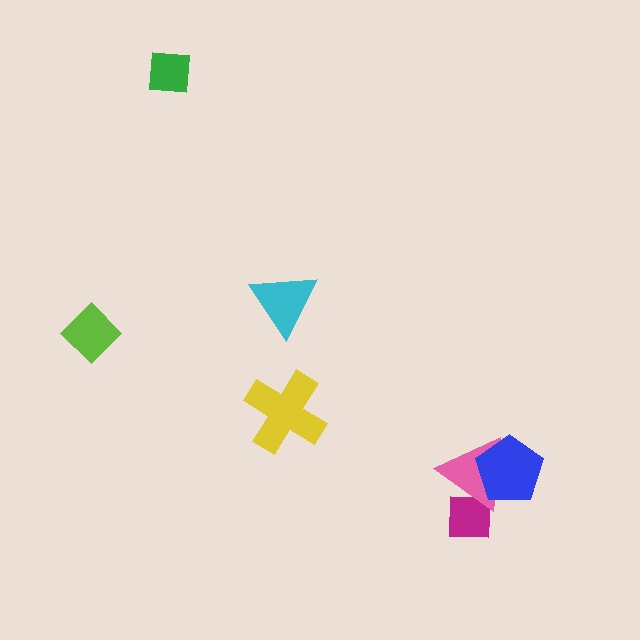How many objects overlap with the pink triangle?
2 objects overlap with the pink triangle.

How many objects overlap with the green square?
0 objects overlap with the green square.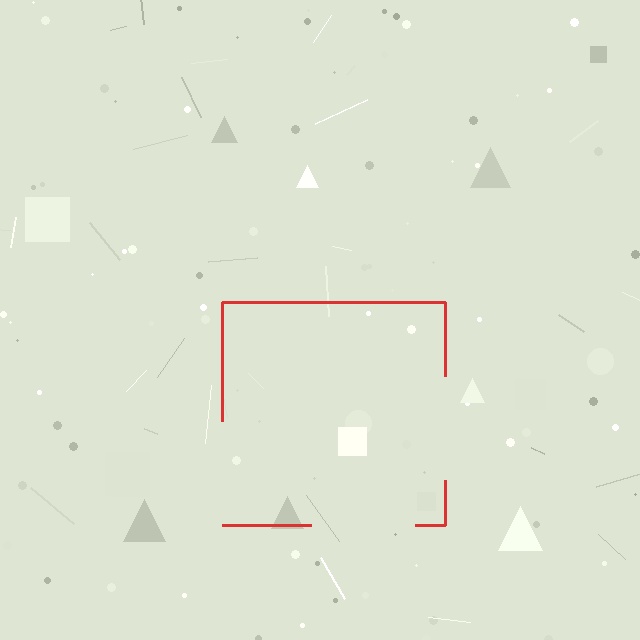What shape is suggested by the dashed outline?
The dashed outline suggests a square.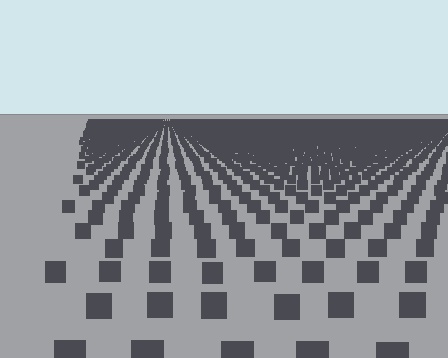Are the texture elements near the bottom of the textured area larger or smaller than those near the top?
Larger. Near the bottom, elements are closer to the viewer and appear at a bigger on-screen size.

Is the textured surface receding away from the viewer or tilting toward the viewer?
The surface is receding away from the viewer. Texture elements get smaller and denser toward the top.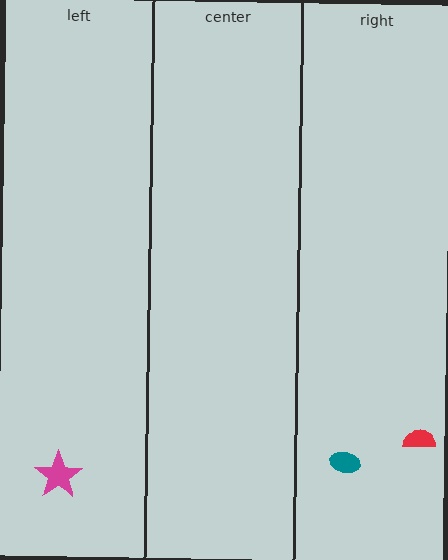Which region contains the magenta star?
The left region.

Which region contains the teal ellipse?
The right region.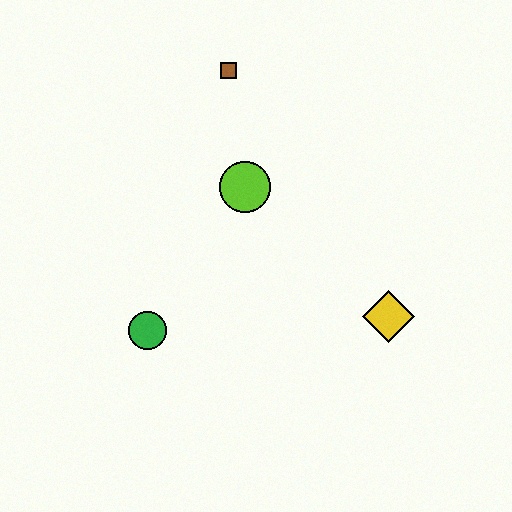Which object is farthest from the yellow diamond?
The brown square is farthest from the yellow diamond.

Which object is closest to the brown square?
The lime circle is closest to the brown square.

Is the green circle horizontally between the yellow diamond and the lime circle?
No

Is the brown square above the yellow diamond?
Yes